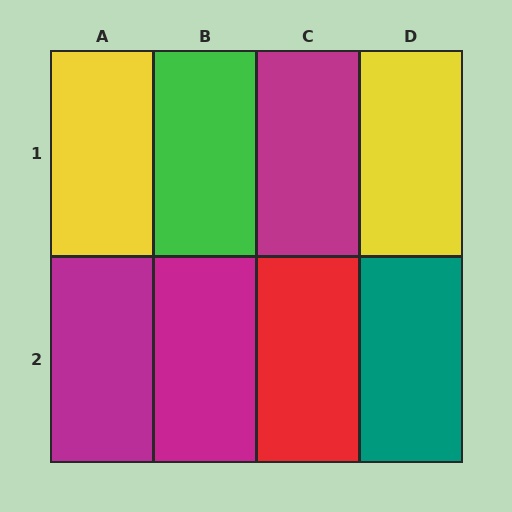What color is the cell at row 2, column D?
Teal.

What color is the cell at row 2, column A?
Magenta.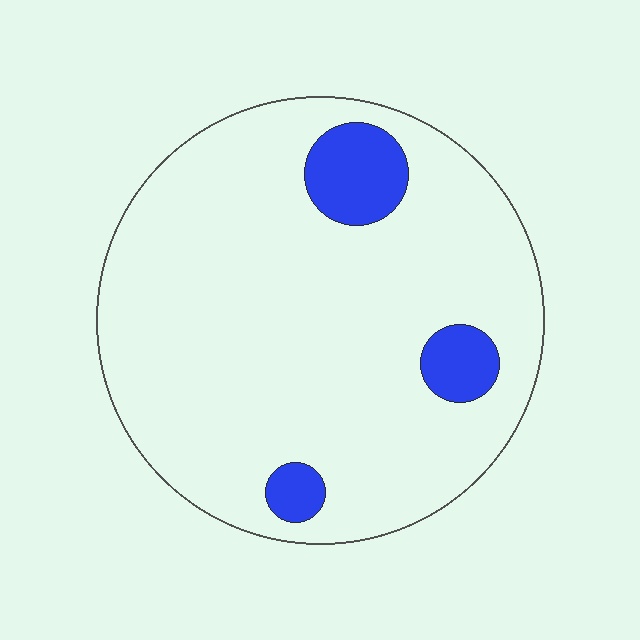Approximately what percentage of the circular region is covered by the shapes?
Approximately 10%.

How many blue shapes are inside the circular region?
3.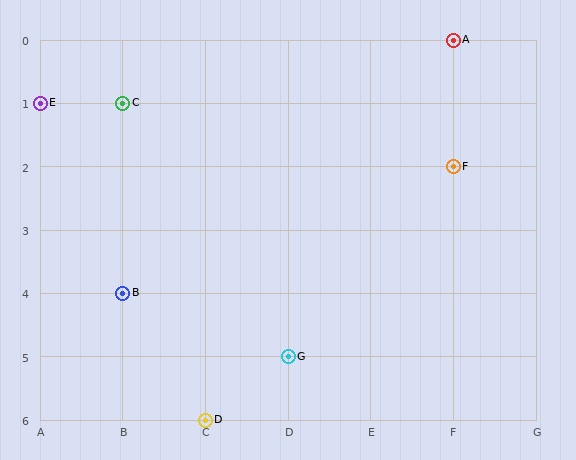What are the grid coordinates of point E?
Point E is at grid coordinates (A, 1).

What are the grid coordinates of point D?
Point D is at grid coordinates (C, 6).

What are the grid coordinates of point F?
Point F is at grid coordinates (F, 2).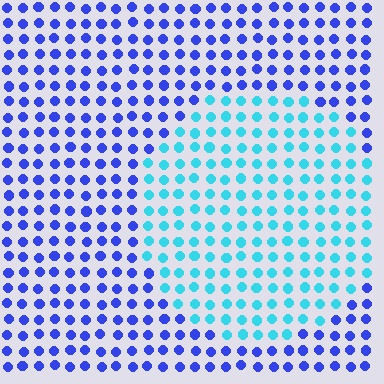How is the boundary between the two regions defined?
The boundary is defined purely by a slight shift in hue (about 49 degrees). Spacing, size, and orientation are identical on both sides.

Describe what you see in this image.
The image is filled with small blue elements in a uniform arrangement. A circle-shaped region is visible where the elements are tinted to a slightly different hue, forming a subtle color boundary.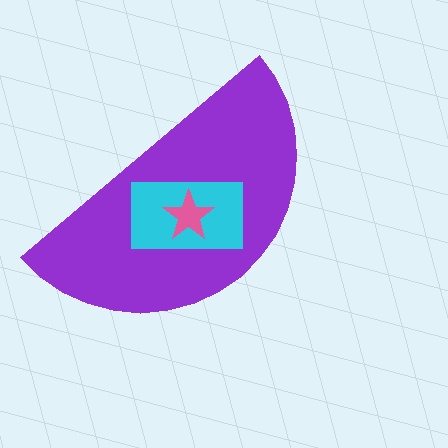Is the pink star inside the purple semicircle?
Yes.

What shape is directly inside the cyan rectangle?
The pink star.